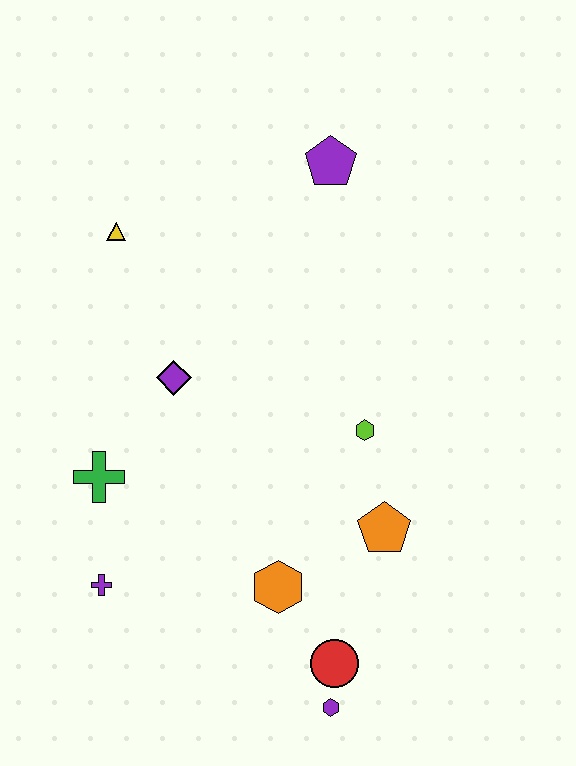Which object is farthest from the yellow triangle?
The purple hexagon is farthest from the yellow triangle.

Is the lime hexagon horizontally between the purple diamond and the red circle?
No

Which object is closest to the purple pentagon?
The yellow triangle is closest to the purple pentagon.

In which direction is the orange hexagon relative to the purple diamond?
The orange hexagon is below the purple diamond.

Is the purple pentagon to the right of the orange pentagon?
No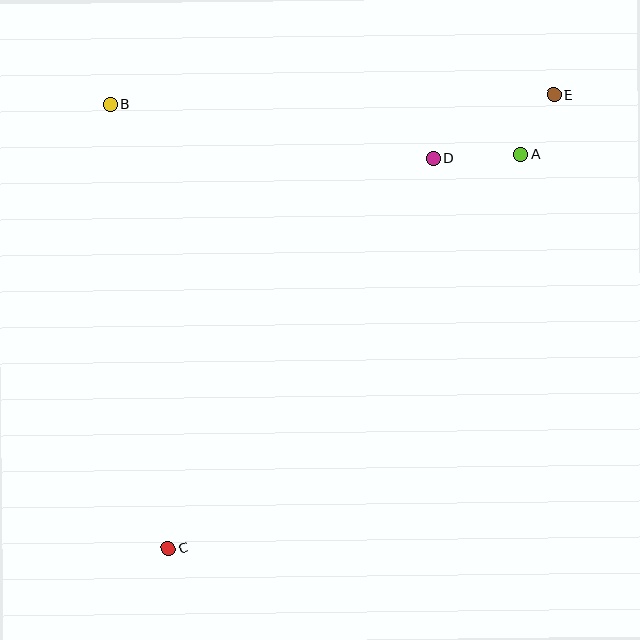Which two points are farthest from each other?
Points C and E are farthest from each other.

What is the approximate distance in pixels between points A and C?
The distance between A and C is approximately 529 pixels.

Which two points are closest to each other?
Points A and E are closest to each other.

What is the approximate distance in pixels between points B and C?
The distance between B and C is approximately 447 pixels.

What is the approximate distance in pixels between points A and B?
The distance between A and B is approximately 414 pixels.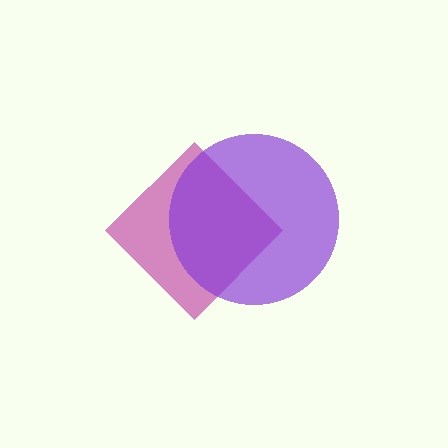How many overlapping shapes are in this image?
There are 2 overlapping shapes in the image.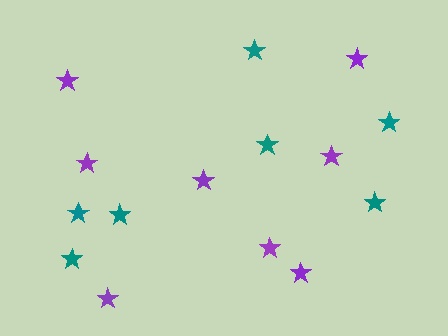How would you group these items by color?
There are 2 groups: one group of purple stars (8) and one group of teal stars (7).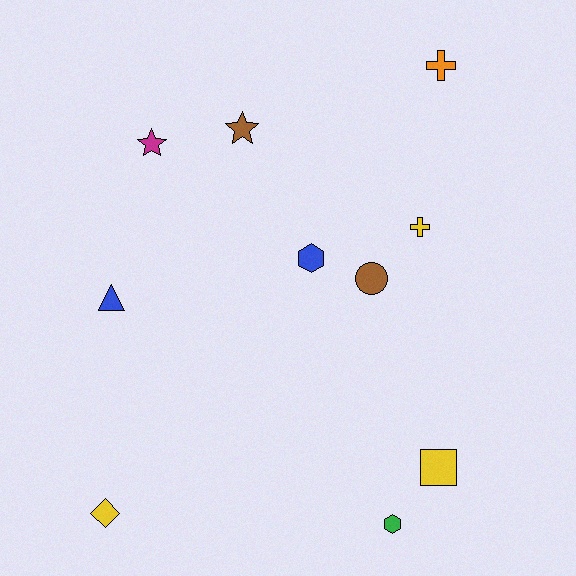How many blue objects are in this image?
There are 2 blue objects.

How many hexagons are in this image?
There are 2 hexagons.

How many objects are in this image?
There are 10 objects.